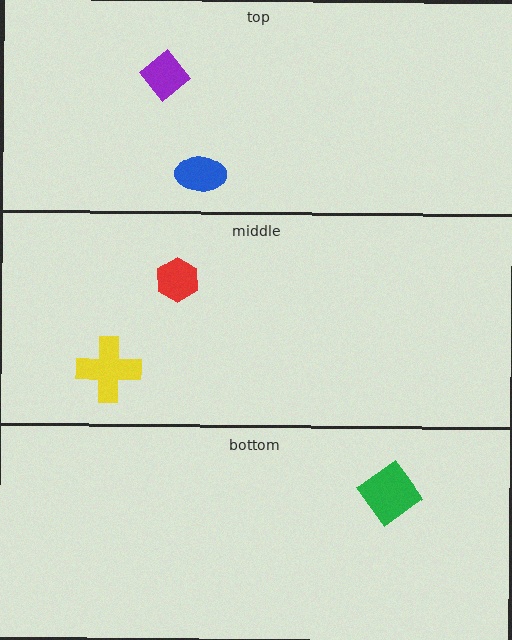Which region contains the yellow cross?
The middle region.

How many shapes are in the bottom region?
1.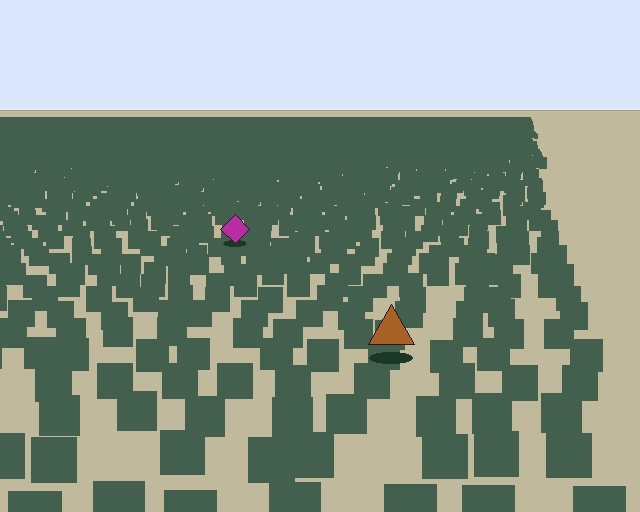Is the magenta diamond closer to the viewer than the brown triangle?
No. The brown triangle is closer — you can tell from the texture gradient: the ground texture is coarser near it.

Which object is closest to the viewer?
The brown triangle is closest. The texture marks near it are larger and more spread out.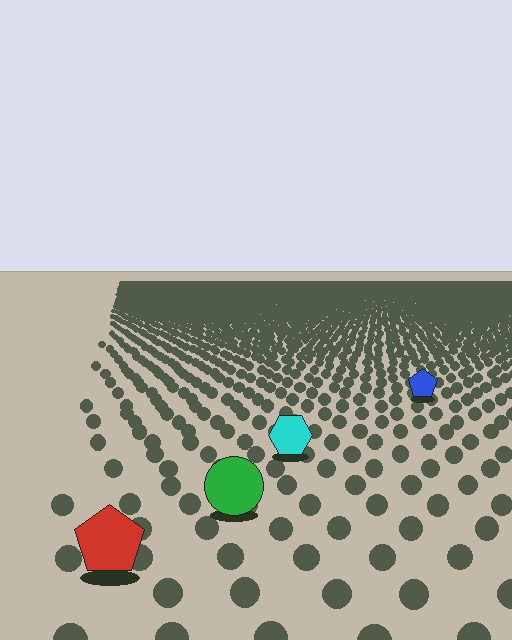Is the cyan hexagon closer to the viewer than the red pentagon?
No. The red pentagon is closer — you can tell from the texture gradient: the ground texture is coarser near it.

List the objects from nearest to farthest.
From nearest to farthest: the red pentagon, the green circle, the cyan hexagon, the blue pentagon.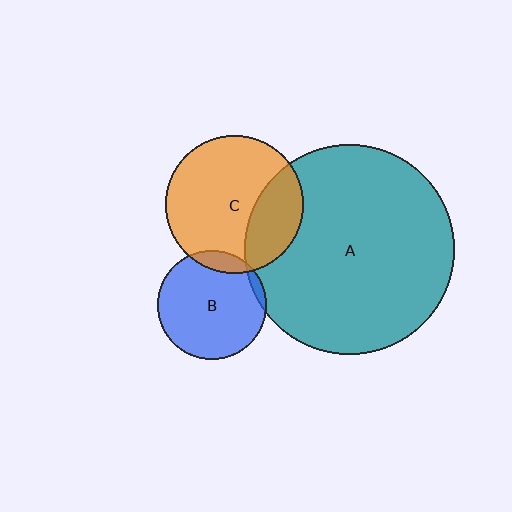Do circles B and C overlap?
Yes.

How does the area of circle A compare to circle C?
Approximately 2.3 times.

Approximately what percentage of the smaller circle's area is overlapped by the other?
Approximately 10%.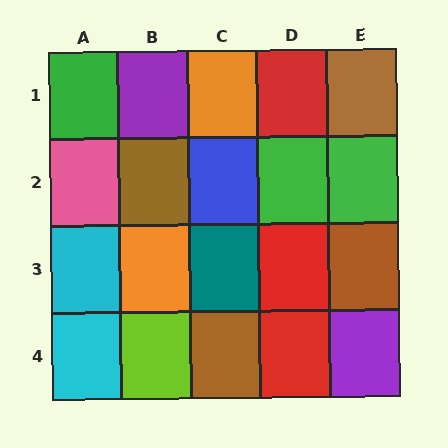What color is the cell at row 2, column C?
Blue.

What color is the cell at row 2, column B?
Brown.